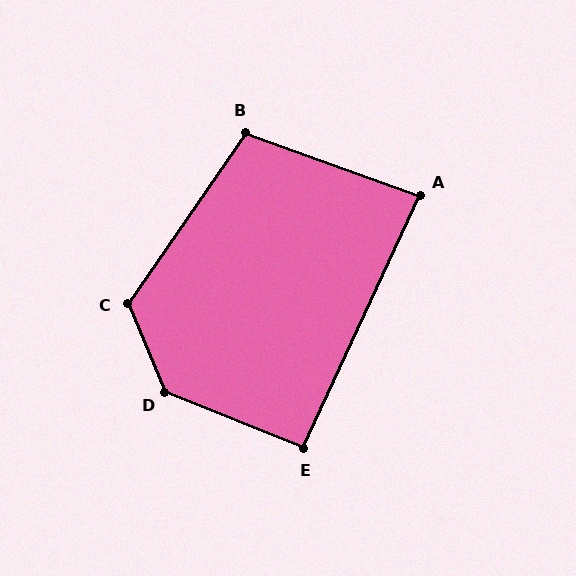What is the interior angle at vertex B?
Approximately 105 degrees (obtuse).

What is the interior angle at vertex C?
Approximately 123 degrees (obtuse).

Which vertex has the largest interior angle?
D, at approximately 135 degrees.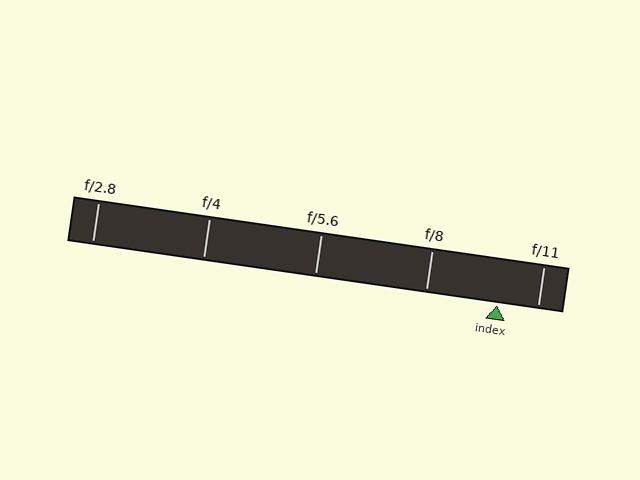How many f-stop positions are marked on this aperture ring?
There are 5 f-stop positions marked.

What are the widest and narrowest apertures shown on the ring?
The widest aperture shown is f/2.8 and the narrowest is f/11.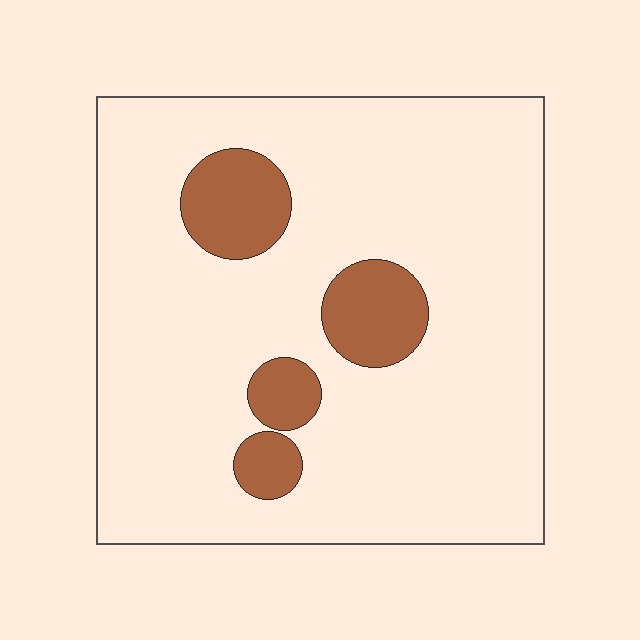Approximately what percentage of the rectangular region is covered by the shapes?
Approximately 15%.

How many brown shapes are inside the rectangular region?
4.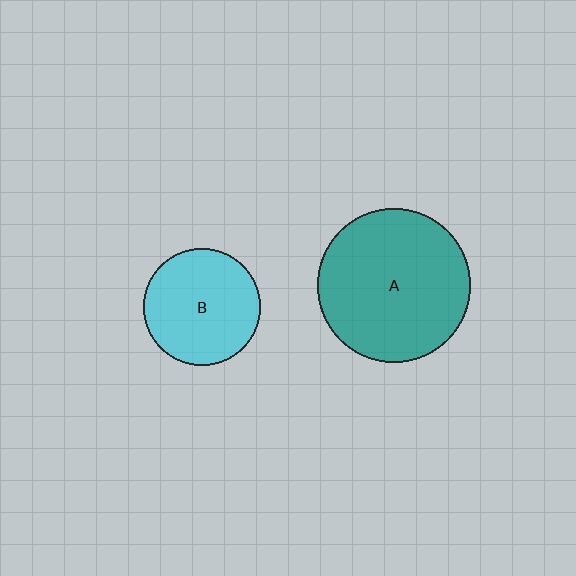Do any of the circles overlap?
No, none of the circles overlap.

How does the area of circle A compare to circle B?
Approximately 1.7 times.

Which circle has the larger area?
Circle A (teal).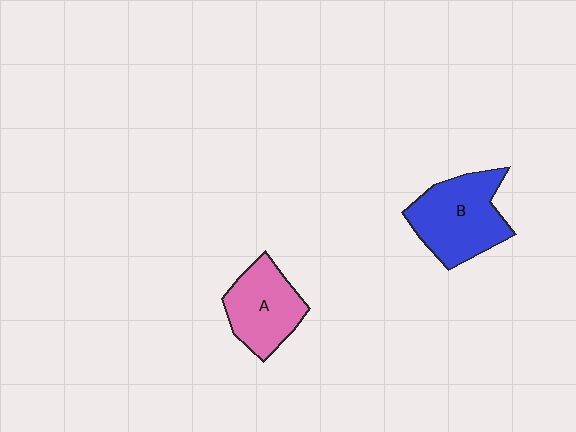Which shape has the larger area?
Shape B (blue).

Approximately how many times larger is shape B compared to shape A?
Approximately 1.3 times.